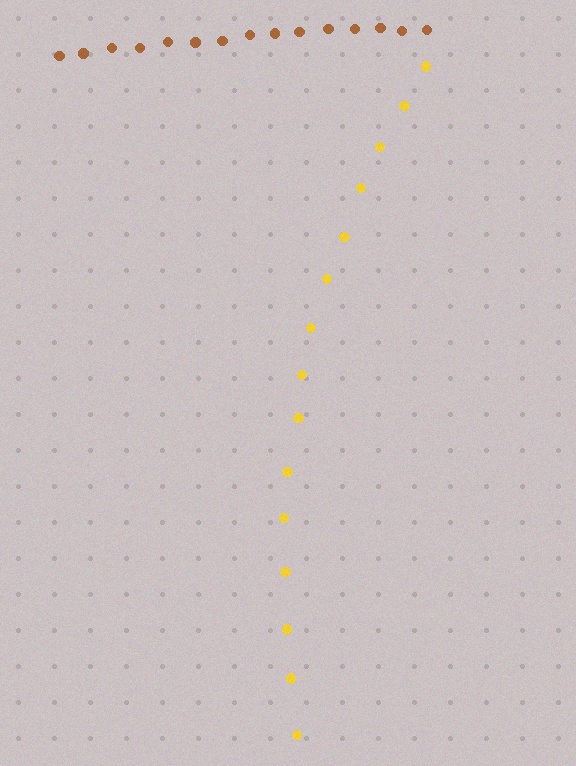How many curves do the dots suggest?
There are 2 distinct paths.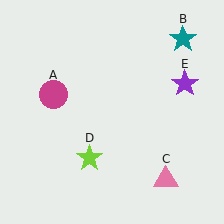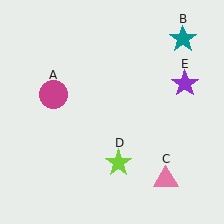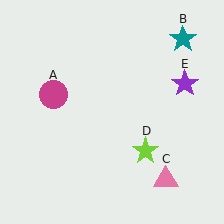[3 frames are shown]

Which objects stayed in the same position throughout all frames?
Magenta circle (object A) and teal star (object B) and pink triangle (object C) and purple star (object E) remained stationary.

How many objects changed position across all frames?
1 object changed position: lime star (object D).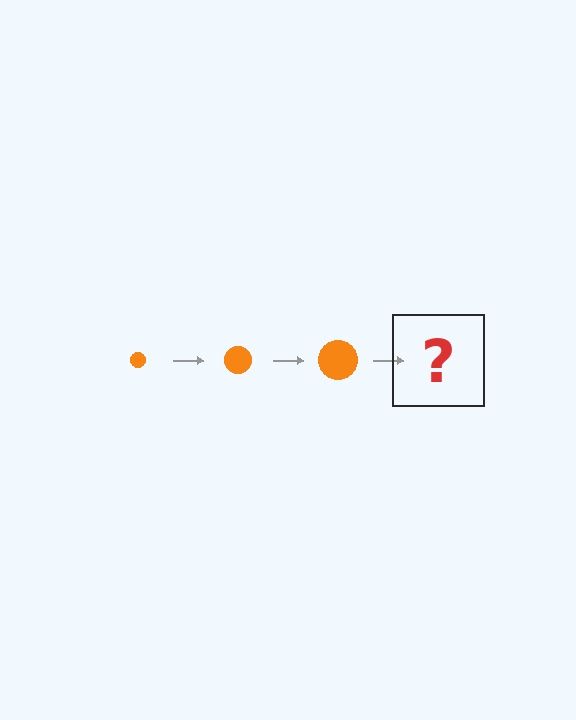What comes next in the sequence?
The next element should be an orange circle, larger than the previous one.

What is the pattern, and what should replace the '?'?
The pattern is that the circle gets progressively larger each step. The '?' should be an orange circle, larger than the previous one.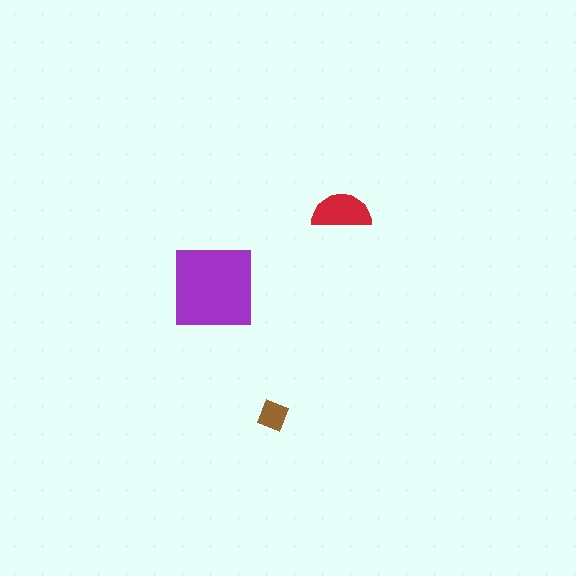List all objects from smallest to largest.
The brown diamond, the red semicircle, the purple square.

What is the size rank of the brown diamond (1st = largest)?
3rd.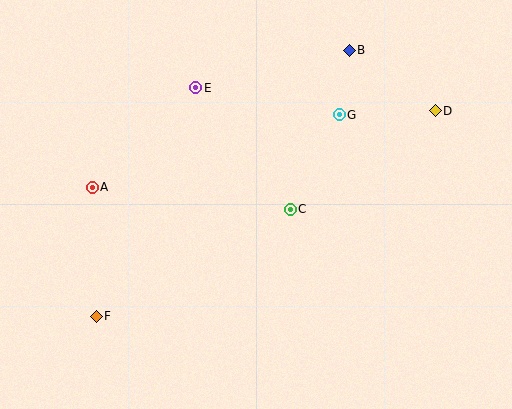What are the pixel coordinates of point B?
Point B is at (349, 50).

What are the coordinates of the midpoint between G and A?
The midpoint between G and A is at (216, 151).